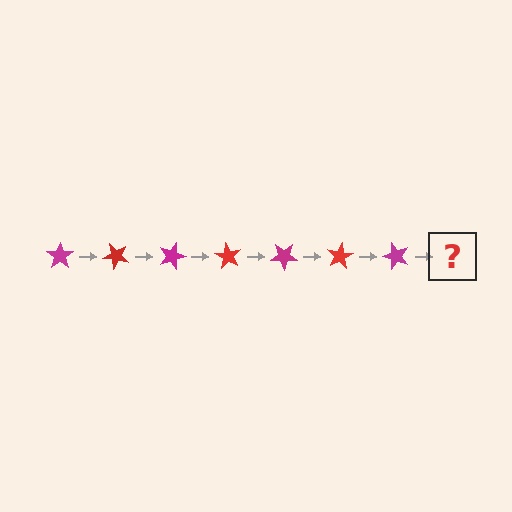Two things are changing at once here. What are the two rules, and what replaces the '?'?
The two rules are that it rotates 45 degrees each step and the color cycles through magenta and red. The '?' should be a red star, rotated 315 degrees from the start.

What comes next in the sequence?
The next element should be a red star, rotated 315 degrees from the start.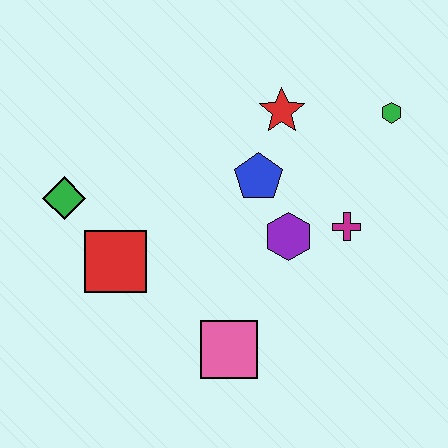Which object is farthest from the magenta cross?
The green diamond is farthest from the magenta cross.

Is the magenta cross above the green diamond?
No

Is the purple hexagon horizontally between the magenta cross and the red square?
Yes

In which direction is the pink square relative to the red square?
The pink square is to the right of the red square.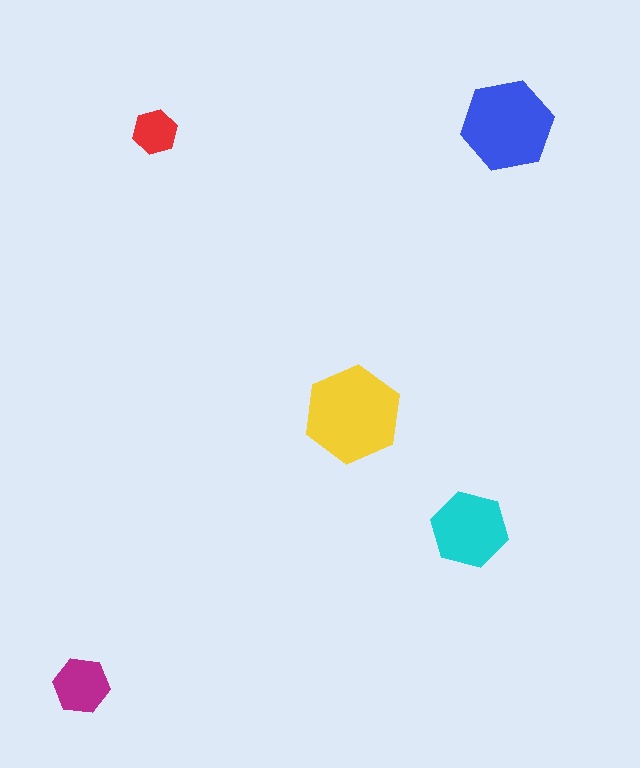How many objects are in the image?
There are 5 objects in the image.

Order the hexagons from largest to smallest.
the yellow one, the blue one, the cyan one, the magenta one, the red one.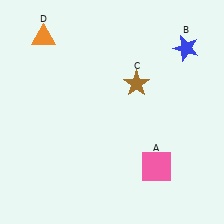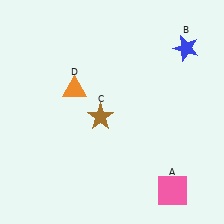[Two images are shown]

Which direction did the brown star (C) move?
The brown star (C) moved left.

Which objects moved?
The objects that moved are: the pink square (A), the brown star (C), the orange triangle (D).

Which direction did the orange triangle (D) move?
The orange triangle (D) moved down.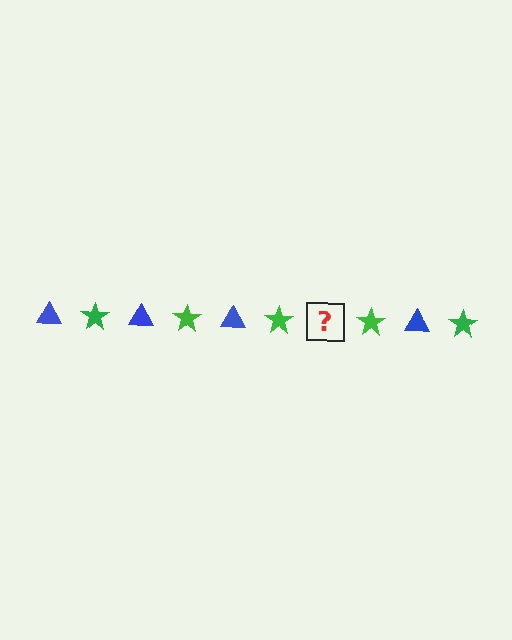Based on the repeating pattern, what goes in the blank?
The blank should be a blue triangle.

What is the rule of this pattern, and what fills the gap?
The rule is that the pattern alternates between blue triangle and green star. The gap should be filled with a blue triangle.